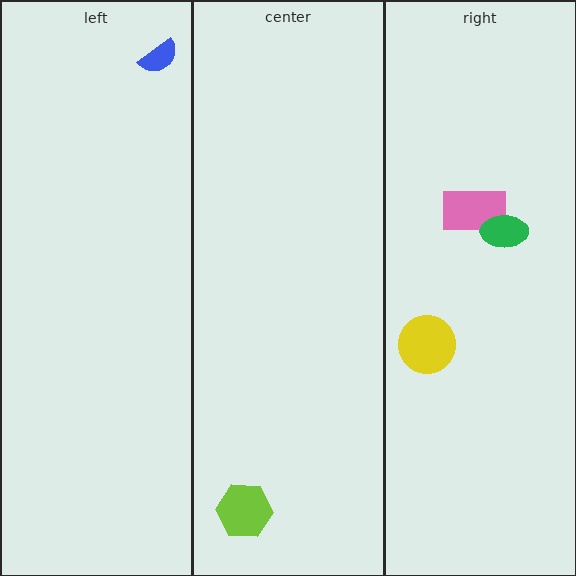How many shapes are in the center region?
1.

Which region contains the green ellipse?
The right region.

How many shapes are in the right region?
3.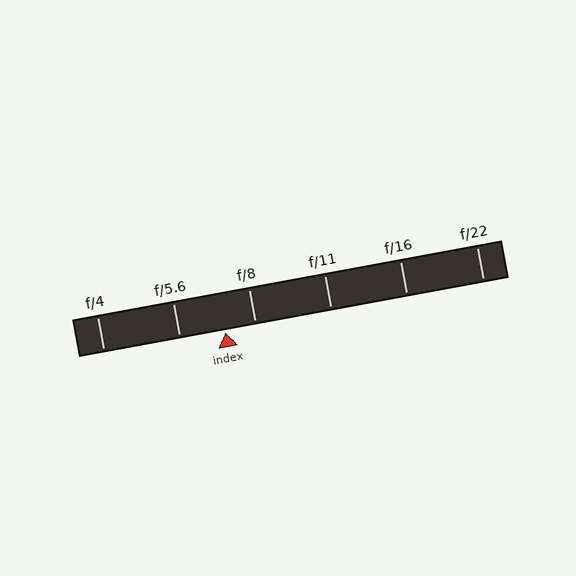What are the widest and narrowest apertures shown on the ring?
The widest aperture shown is f/4 and the narrowest is f/22.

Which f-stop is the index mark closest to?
The index mark is closest to f/8.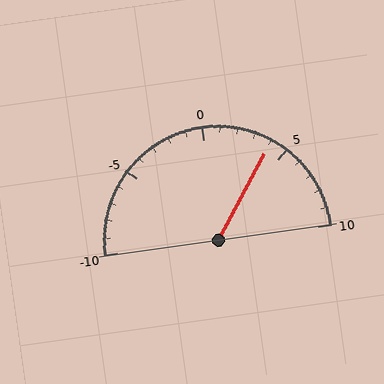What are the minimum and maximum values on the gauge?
The gauge ranges from -10 to 10.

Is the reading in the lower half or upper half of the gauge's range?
The reading is in the upper half of the range (-10 to 10).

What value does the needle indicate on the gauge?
The needle indicates approximately 4.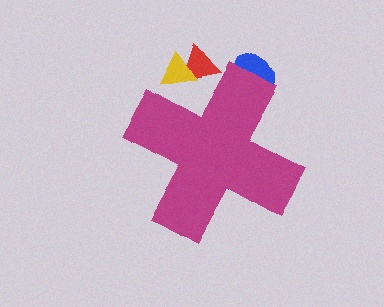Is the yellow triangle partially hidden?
Yes, the yellow triangle is partially hidden behind the magenta cross.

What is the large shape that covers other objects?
A magenta cross.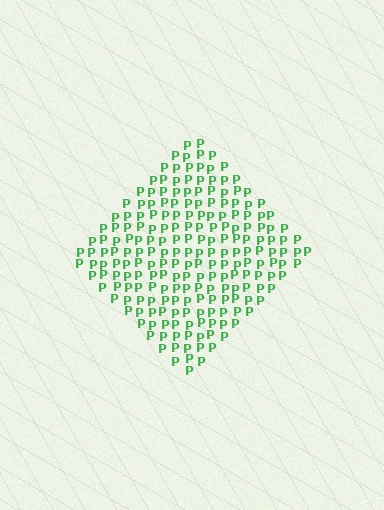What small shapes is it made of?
It is made of small letter P's.